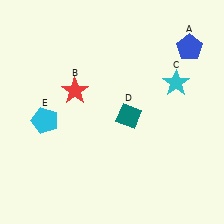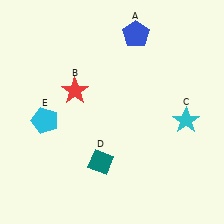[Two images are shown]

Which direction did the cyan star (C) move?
The cyan star (C) moved down.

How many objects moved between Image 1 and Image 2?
3 objects moved between the two images.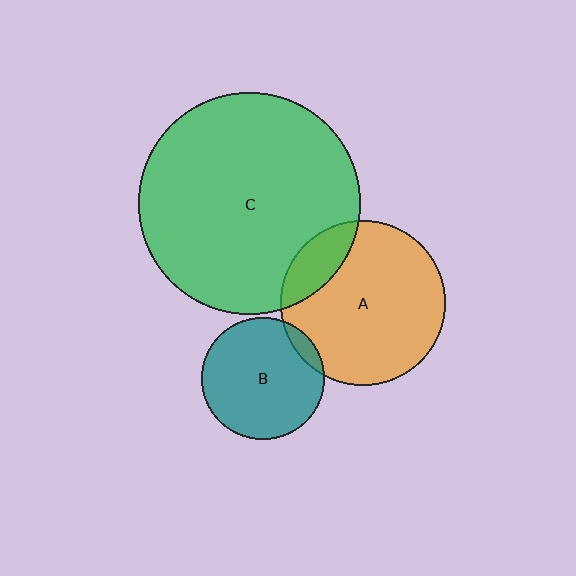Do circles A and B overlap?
Yes.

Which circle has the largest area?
Circle C (green).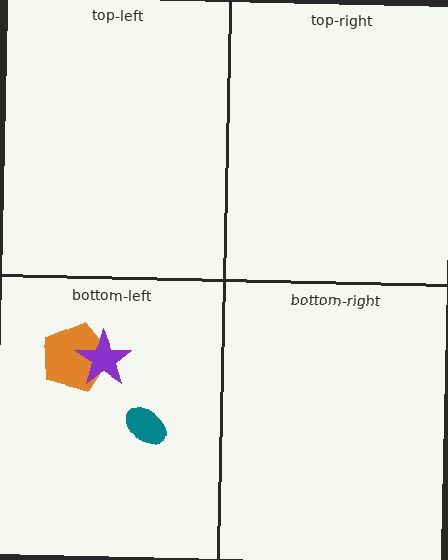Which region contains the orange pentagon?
The bottom-left region.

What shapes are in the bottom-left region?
The orange pentagon, the teal ellipse, the purple star.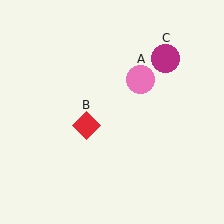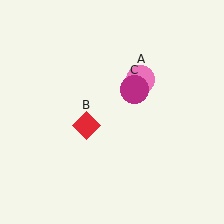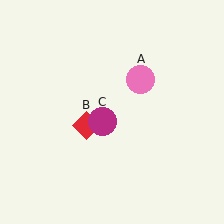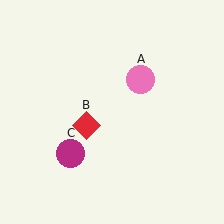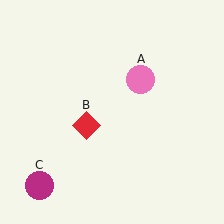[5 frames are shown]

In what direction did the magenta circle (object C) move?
The magenta circle (object C) moved down and to the left.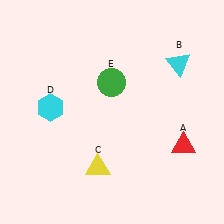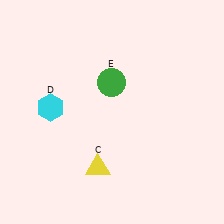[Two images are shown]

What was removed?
The cyan triangle (B), the red triangle (A) were removed in Image 2.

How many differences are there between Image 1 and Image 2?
There are 2 differences between the two images.